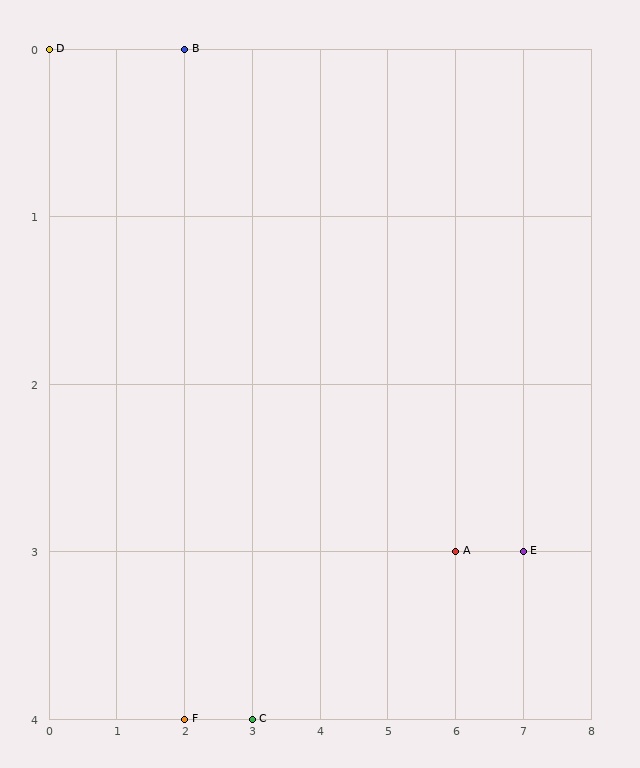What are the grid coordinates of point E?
Point E is at grid coordinates (7, 3).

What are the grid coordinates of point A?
Point A is at grid coordinates (6, 3).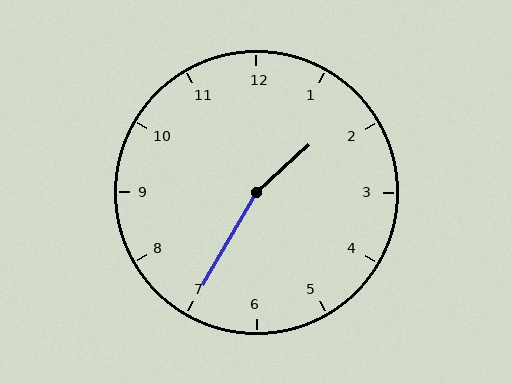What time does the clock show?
1:35.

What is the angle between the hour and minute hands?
Approximately 162 degrees.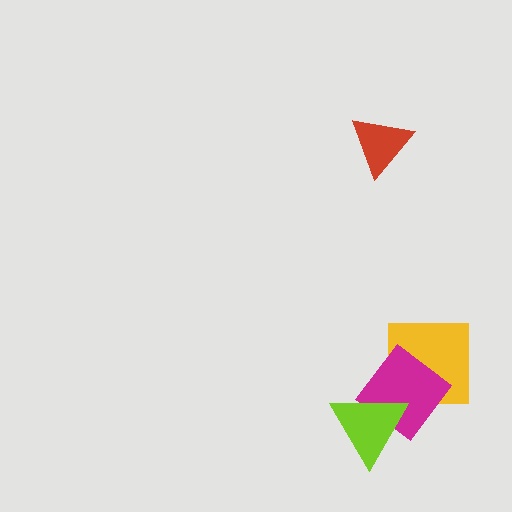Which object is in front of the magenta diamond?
The lime triangle is in front of the magenta diamond.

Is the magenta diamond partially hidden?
Yes, it is partially covered by another shape.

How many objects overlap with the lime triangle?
1 object overlaps with the lime triangle.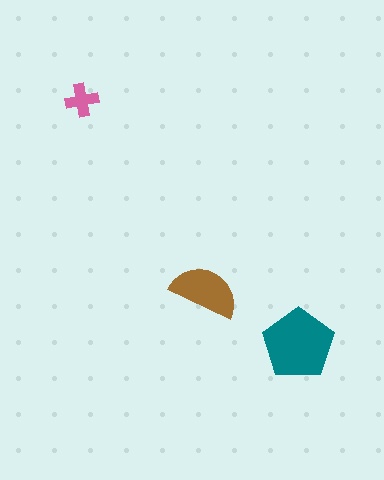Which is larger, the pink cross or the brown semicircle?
The brown semicircle.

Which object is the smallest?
The pink cross.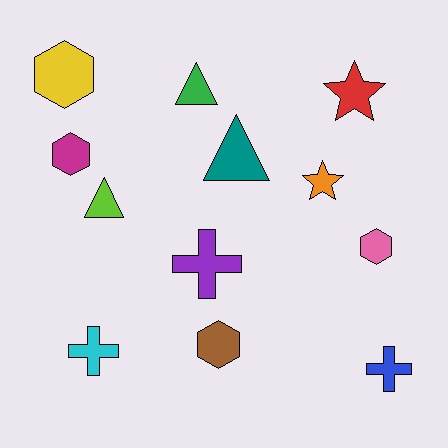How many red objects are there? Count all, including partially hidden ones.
There is 1 red object.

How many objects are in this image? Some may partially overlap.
There are 12 objects.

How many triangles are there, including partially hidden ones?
There are 3 triangles.